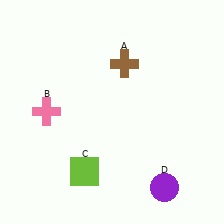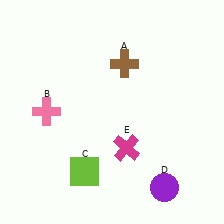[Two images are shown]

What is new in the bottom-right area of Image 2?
A magenta cross (E) was added in the bottom-right area of Image 2.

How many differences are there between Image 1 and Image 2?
There is 1 difference between the two images.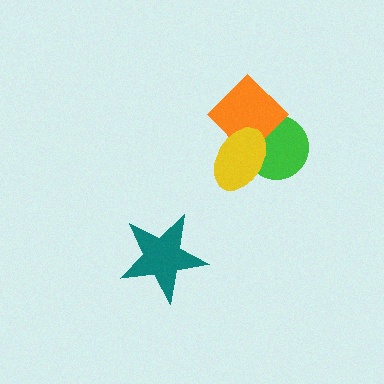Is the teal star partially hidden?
No, no other shape covers it.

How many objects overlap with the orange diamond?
2 objects overlap with the orange diamond.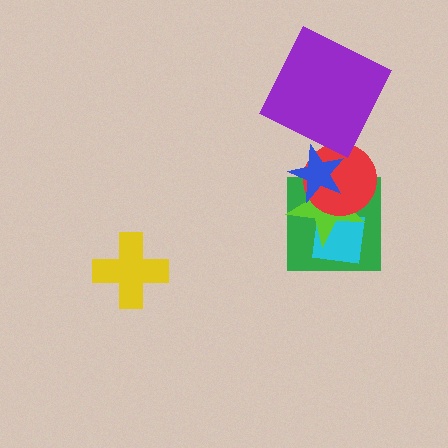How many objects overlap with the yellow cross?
0 objects overlap with the yellow cross.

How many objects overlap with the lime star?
4 objects overlap with the lime star.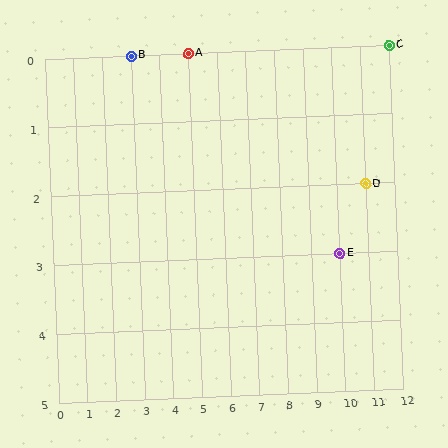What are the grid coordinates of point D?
Point D is at grid coordinates (11, 2).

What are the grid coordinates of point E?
Point E is at grid coordinates (10, 3).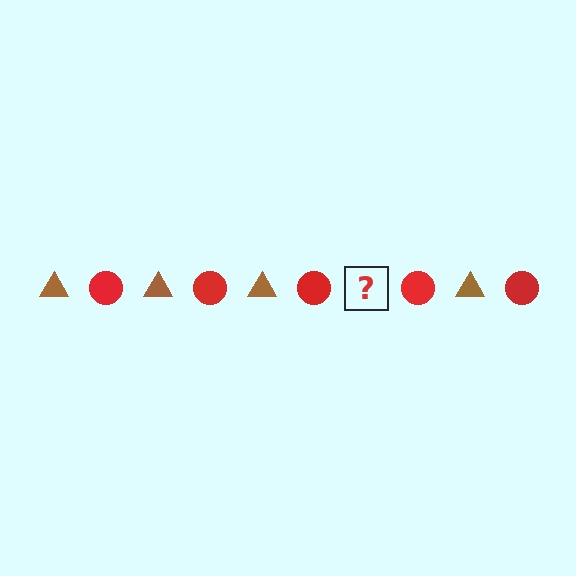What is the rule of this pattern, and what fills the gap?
The rule is that the pattern alternates between brown triangle and red circle. The gap should be filled with a brown triangle.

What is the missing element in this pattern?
The missing element is a brown triangle.